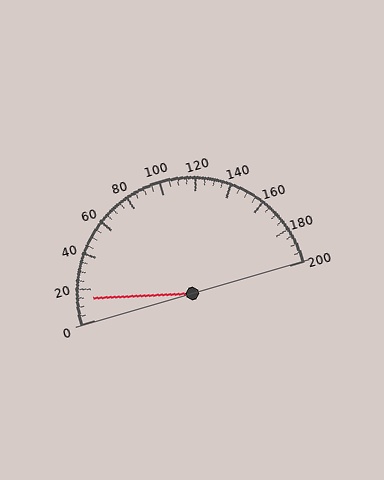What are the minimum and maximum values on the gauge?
The gauge ranges from 0 to 200.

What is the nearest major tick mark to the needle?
The nearest major tick mark is 20.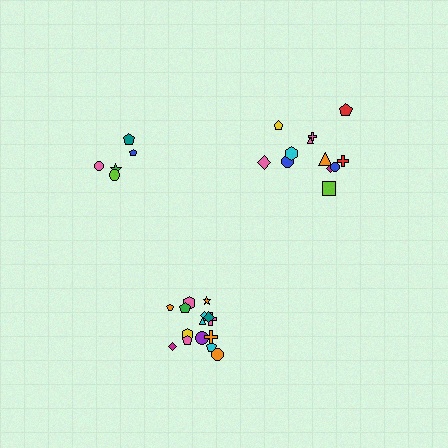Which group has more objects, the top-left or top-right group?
The top-right group.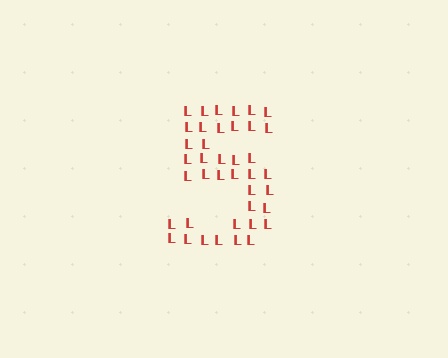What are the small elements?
The small elements are letter L's.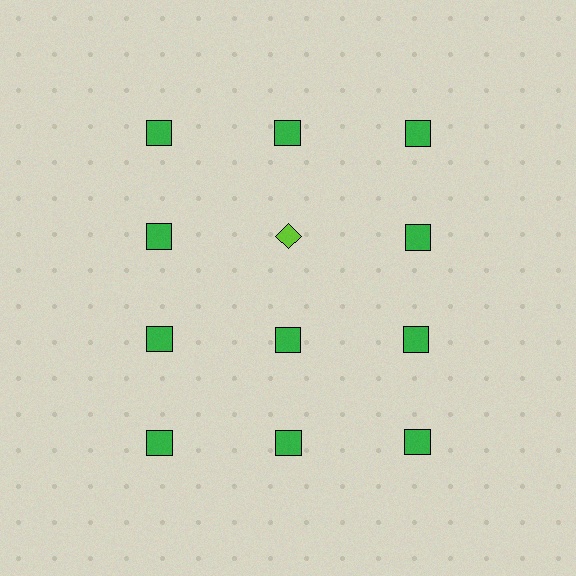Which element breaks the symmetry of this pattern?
The lime diamond in the second row, second from left column breaks the symmetry. All other shapes are green squares.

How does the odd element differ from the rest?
It differs in both color (lime instead of green) and shape (diamond instead of square).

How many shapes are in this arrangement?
There are 12 shapes arranged in a grid pattern.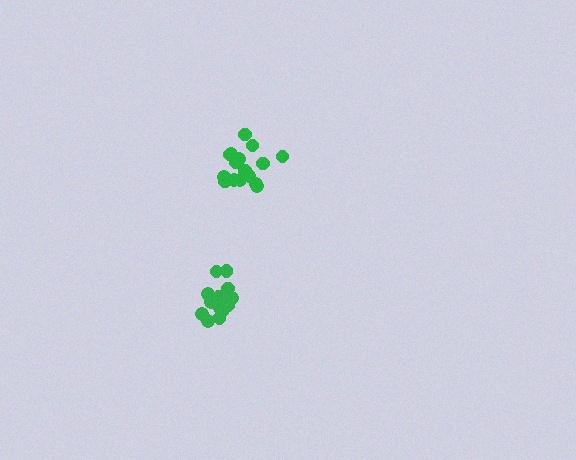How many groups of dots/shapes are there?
There are 2 groups.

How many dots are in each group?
Group 1: 16 dots, Group 2: 14 dots (30 total).